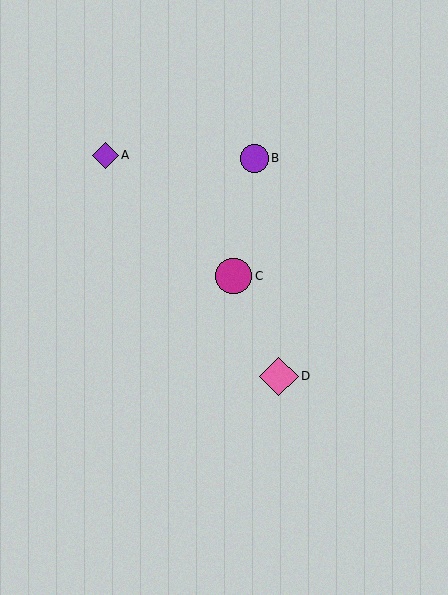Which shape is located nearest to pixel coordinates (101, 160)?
The purple diamond (labeled A) at (105, 155) is nearest to that location.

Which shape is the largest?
The pink diamond (labeled D) is the largest.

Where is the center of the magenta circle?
The center of the magenta circle is at (234, 276).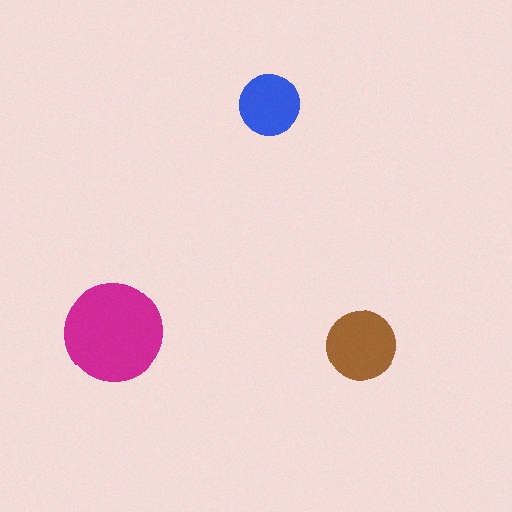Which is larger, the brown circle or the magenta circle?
The magenta one.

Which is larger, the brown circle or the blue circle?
The brown one.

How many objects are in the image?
There are 3 objects in the image.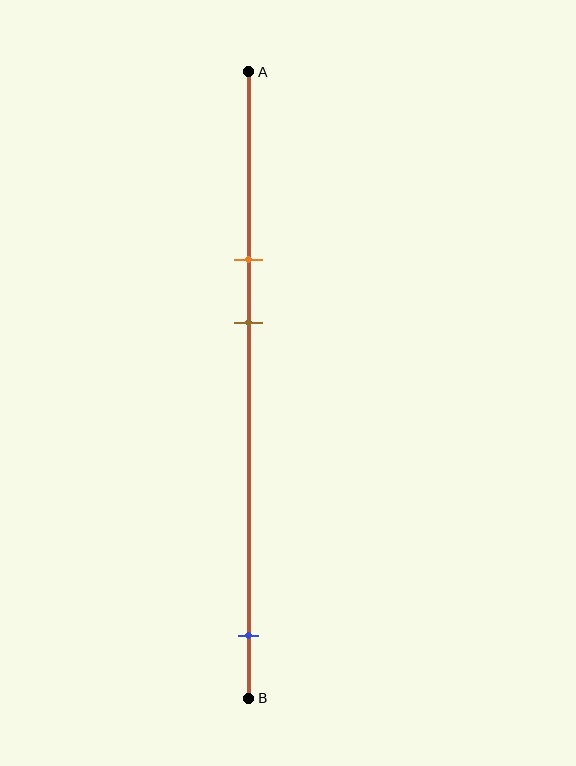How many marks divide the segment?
There are 3 marks dividing the segment.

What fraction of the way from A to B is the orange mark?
The orange mark is approximately 30% (0.3) of the way from A to B.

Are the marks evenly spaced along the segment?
No, the marks are not evenly spaced.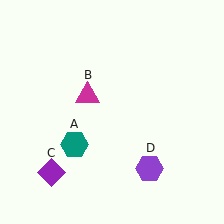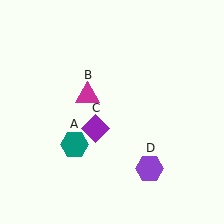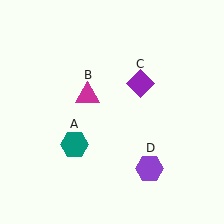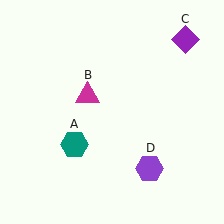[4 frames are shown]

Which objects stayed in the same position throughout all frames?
Teal hexagon (object A) and magenta triangle (object B) and purple hexagon (object D) remained stationary.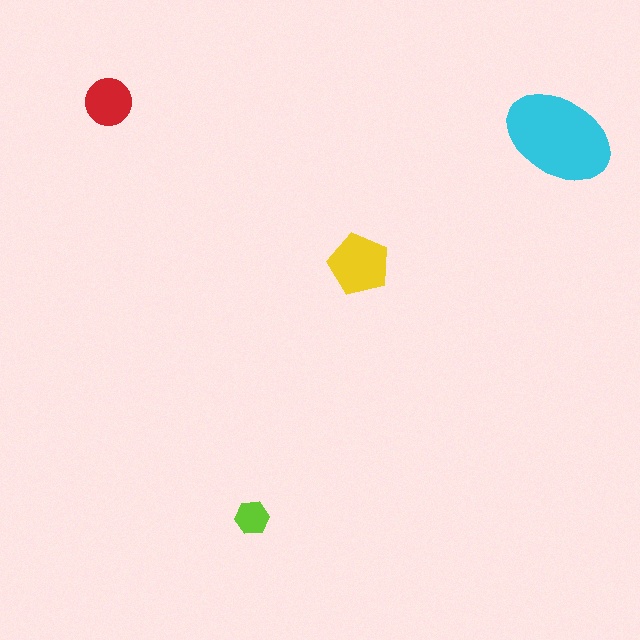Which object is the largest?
The cyan ellipse.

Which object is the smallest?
The lime hexagon.